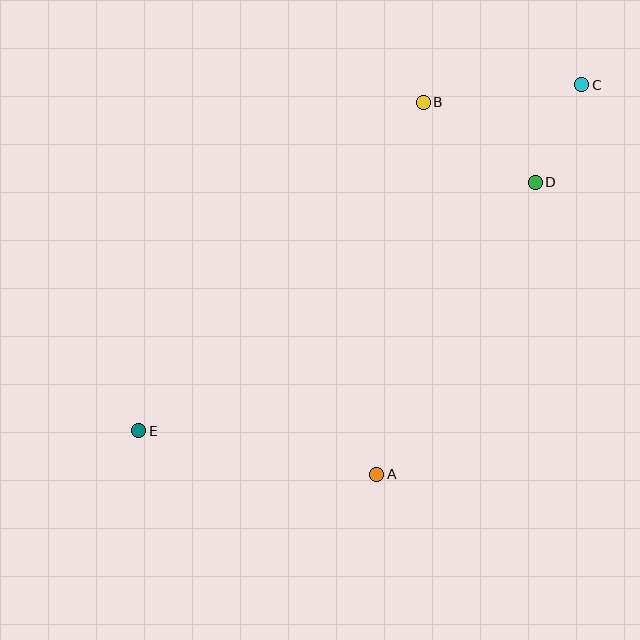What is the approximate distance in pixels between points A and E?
The distance between A and E is approximately 242 pixels.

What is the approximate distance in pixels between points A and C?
The distance between A and C is approximately 440 pixels.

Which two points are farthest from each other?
Points C and E are farthest from each other.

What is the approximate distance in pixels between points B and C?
The distance between B and C is approximately 160 pixels.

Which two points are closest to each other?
Points C and D are closest to each other.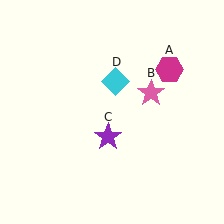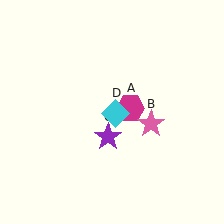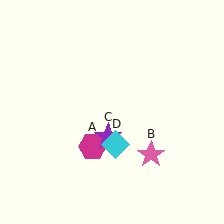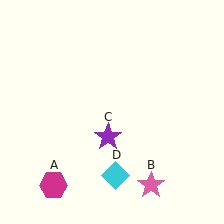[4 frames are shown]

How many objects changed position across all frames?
3 objects changed position: magenta hexagon (object A), pink star (object B), cyan diamond (object D).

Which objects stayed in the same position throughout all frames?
Purple star (object C) remained stationary.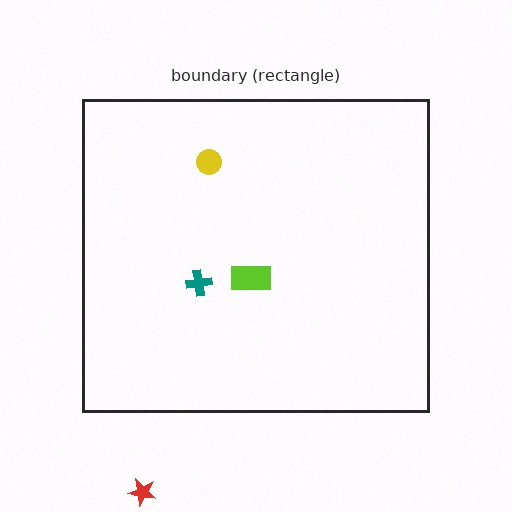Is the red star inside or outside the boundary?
Outside.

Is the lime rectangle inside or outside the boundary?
Inside.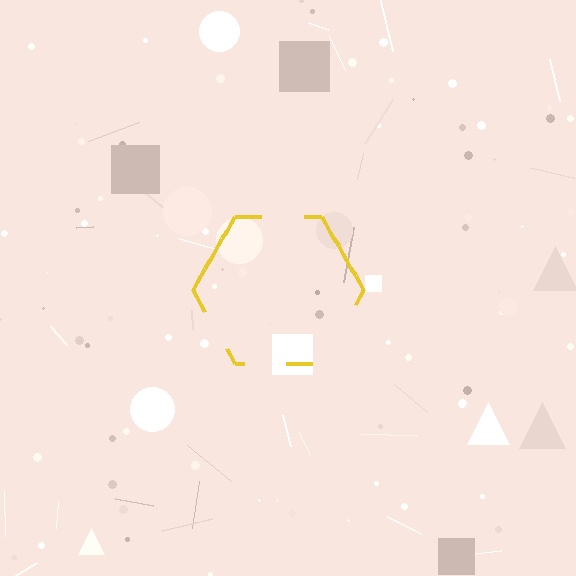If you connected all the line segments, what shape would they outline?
They would outline a hexagon.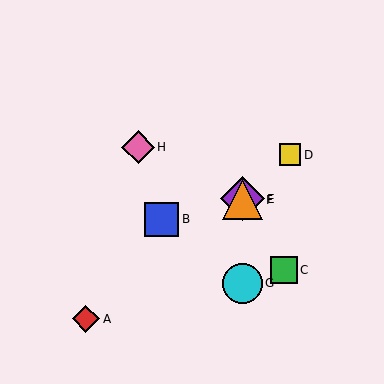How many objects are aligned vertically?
3 objects (E, F, G) are aligned vertically.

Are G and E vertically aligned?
Yes, both are at x≈242.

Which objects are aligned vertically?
Objects E, F, G are aligned vertically.